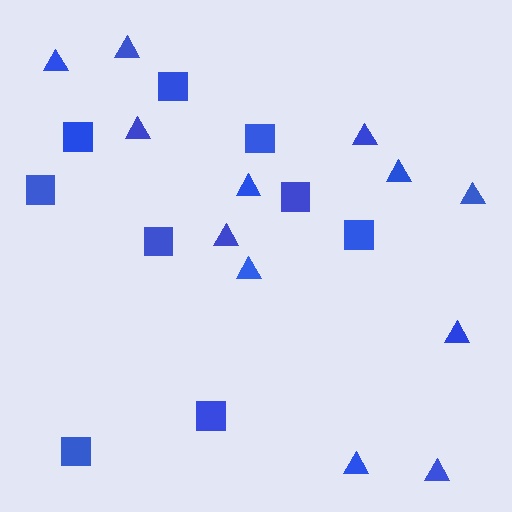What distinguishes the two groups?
There are 2 groups: one group of squares (9) and one group of triangles (12).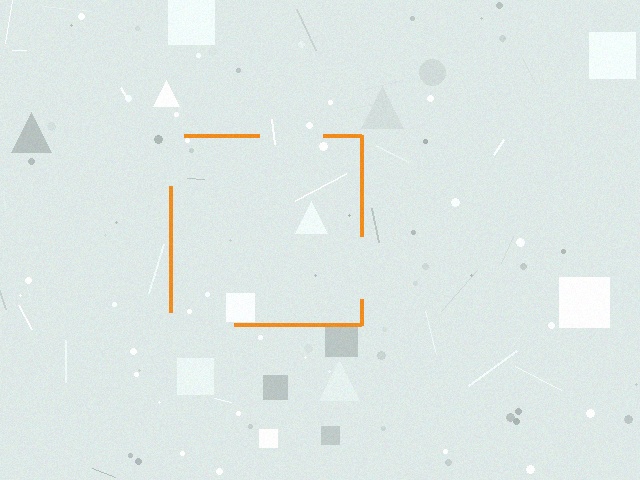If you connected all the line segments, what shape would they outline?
They would outline a square.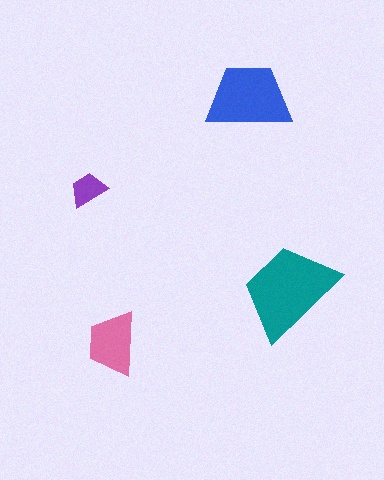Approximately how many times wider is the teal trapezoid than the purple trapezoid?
About 2.5 times wider.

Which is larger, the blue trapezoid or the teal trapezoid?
The teal one.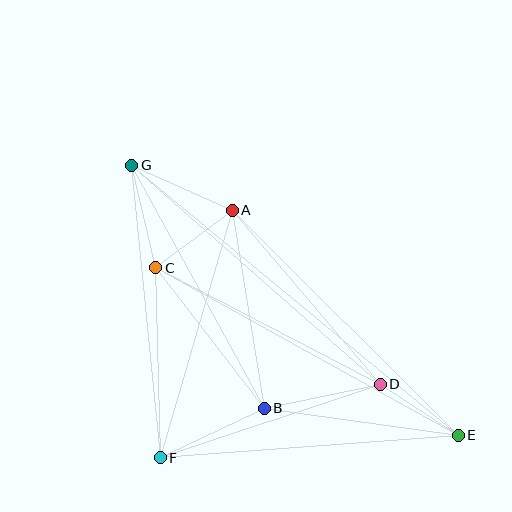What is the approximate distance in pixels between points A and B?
The distance between A and B is approximately 200 pixels.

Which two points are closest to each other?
Points D and E are closest to each other.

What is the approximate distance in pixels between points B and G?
The distance between B and G is approximately 277 pixels.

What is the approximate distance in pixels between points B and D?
The distance between B and D is approximately 118 pixels.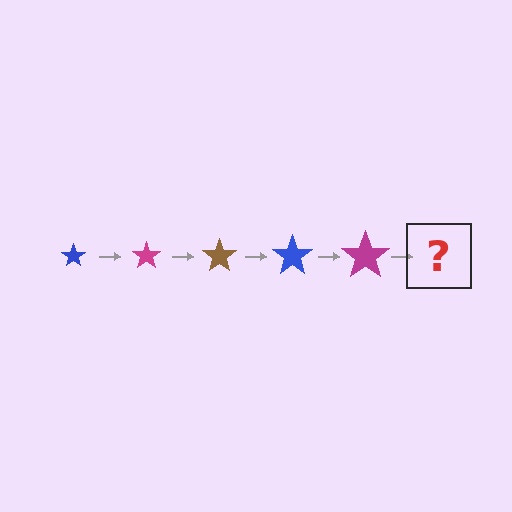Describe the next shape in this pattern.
It should be a brown star, larger than the previous one.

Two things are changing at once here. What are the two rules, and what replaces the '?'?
The two rules are that the star grows larger each step and the color cycles through blue, magenta, and brown. The '?' should be a brown star, larger than the previous one.